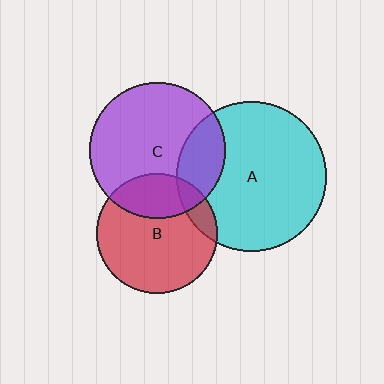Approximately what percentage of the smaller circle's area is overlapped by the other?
Approximately 10%.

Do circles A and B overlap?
Yes.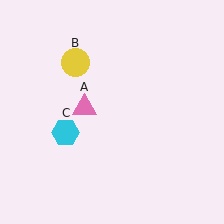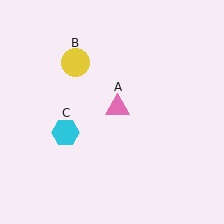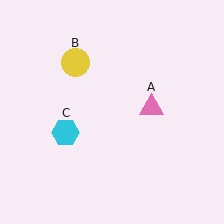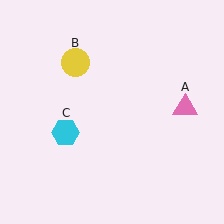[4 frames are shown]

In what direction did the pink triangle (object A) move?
The pink triangle (object A) moved right.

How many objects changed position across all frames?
1 object changed position: pink triangle (object A).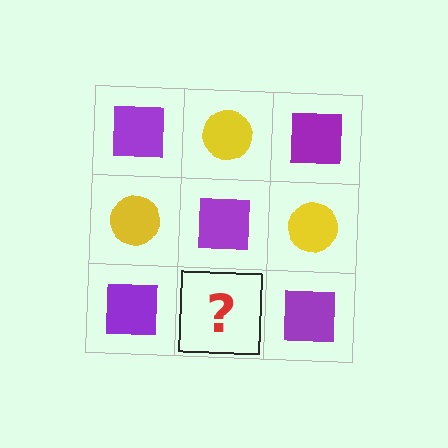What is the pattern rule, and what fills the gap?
The rule is that it alternates purple square and yellow circle in a checkerboard pattern. The gap should be filled with a yellow circle.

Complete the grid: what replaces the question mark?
The question mark should be replaced with a yellow circle.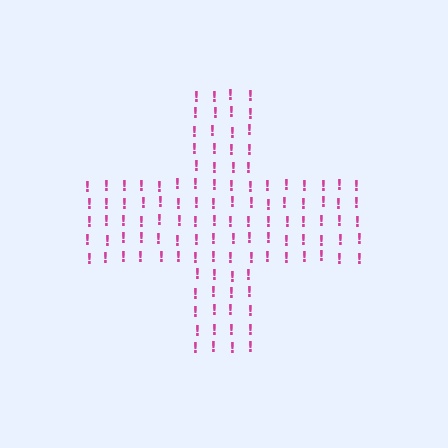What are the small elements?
The small elements are exclamation marks.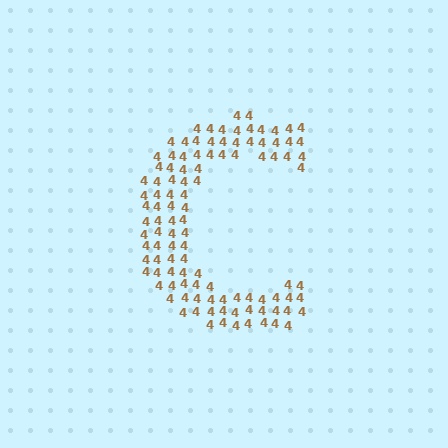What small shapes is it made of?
It is made of small digit 4's.